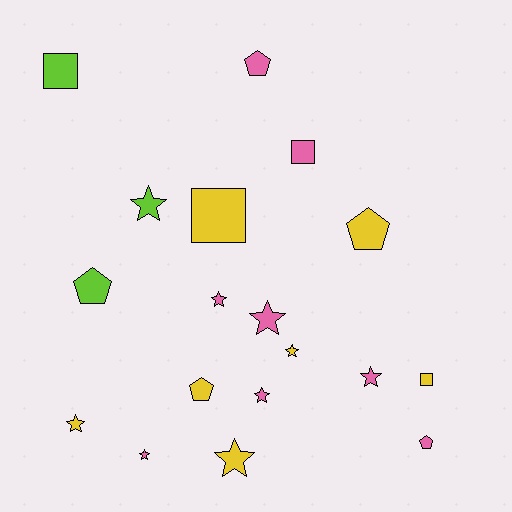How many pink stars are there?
There are 5 pink stars.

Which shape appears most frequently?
Star, with 9 objects.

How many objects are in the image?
There are 18 objects.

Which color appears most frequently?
Pink, with 8 objects.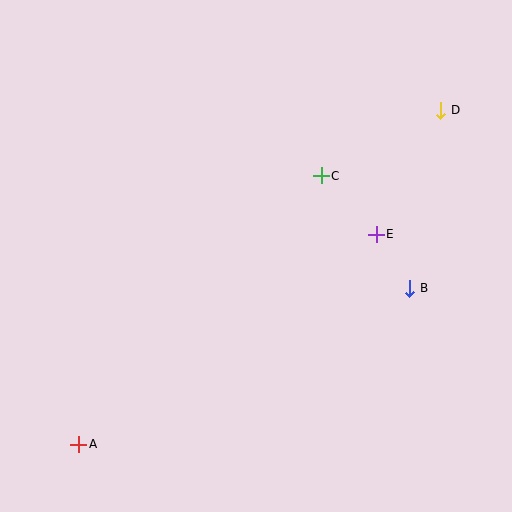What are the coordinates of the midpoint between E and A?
The midpoint between E and A is at (227, 339).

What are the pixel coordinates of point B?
Point B is at (410, 288).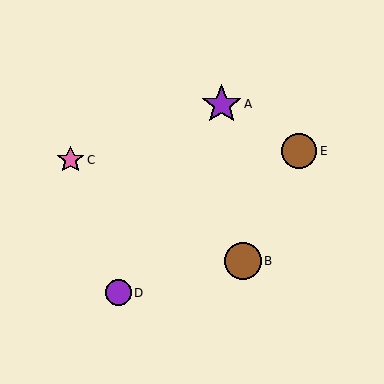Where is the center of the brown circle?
The center of the brown circle is at (243, 261).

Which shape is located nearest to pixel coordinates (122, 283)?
The purple circle (labeled D) at (118, 293) is nearest to that location.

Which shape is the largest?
The purple star (labeled A) is the largest.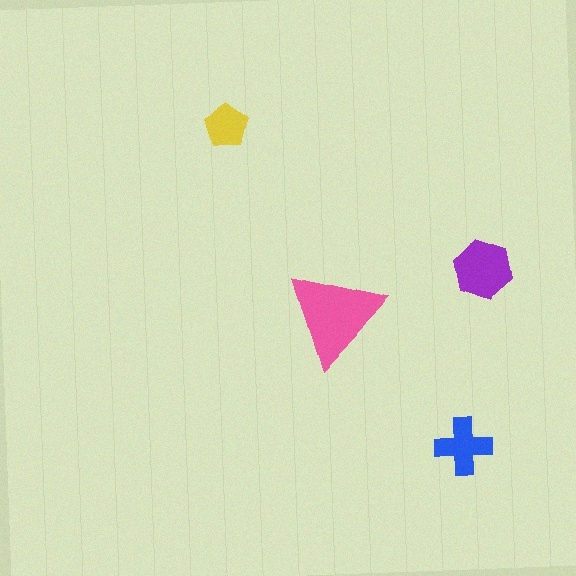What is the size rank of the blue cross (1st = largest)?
3rd.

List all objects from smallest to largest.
The yellow pentagon, the blue cross, the purple hexagon, the pink triangle.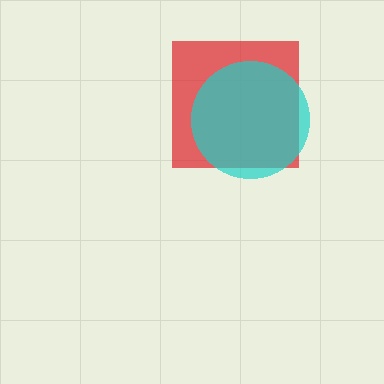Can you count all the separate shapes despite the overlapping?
Yes, there are 2 separate shapes.